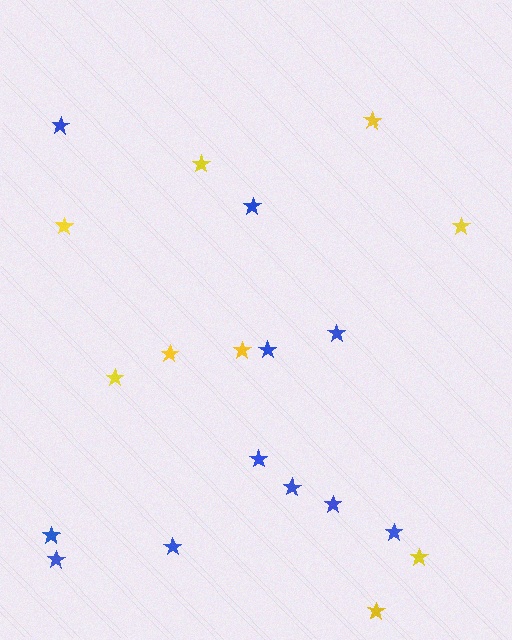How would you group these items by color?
There are 2 groups: one group of yellow stars (9) and one group of blue stars (11).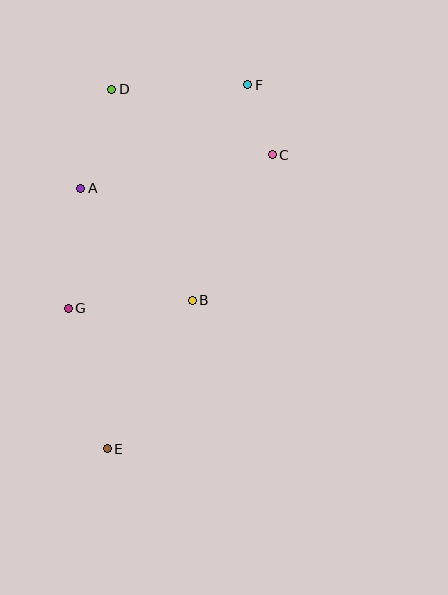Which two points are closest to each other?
Points C and F are closest to each other.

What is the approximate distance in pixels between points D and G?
The distance between D and G is approximately 224 pixels.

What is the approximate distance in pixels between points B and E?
The distance between B and E is approximately 171 pixels.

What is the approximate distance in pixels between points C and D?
The distance between C and D is approximately 173 pixels.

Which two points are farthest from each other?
Points E and F are farthest from each other.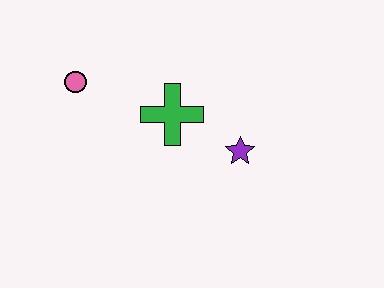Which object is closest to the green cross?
The purple star is closest to the green cross.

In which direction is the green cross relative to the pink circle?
The green cross is to the right of the pink circle.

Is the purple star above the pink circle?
No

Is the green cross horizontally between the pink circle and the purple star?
Yes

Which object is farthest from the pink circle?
The purple star is farthest from the pink circle.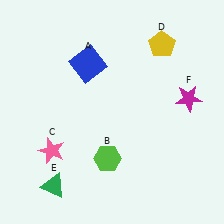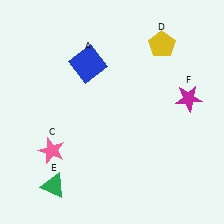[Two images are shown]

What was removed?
The lime hexagon (B) was removed in Image 2.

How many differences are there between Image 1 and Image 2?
There is 1 difference between the two images.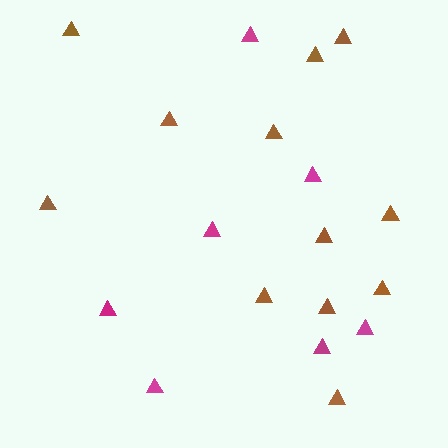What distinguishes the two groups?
There are 2 groups: one group of magenta triangles (7) and one group of brown triangles (12).